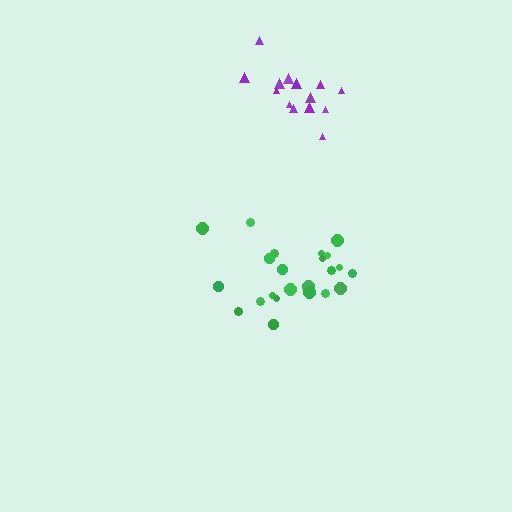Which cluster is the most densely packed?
Green.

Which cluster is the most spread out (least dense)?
Purple.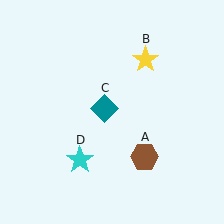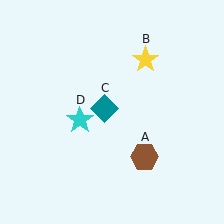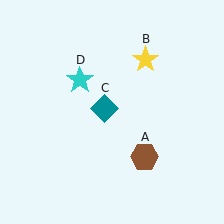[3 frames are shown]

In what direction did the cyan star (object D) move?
The cyan star (object D) moved up.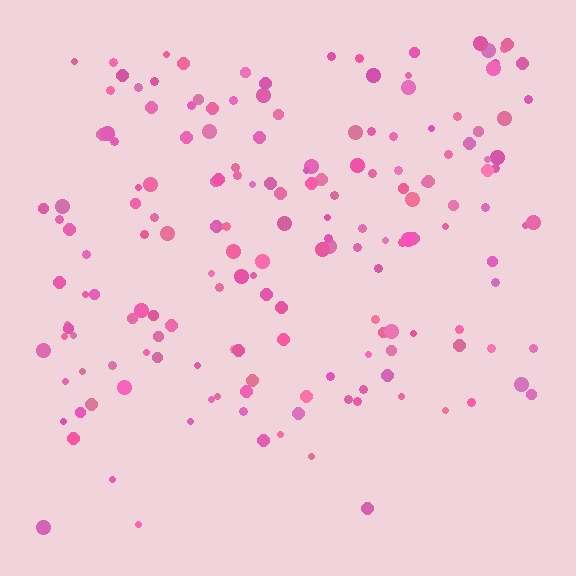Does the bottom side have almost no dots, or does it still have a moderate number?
Still a moderate number, just noticeably fewer than the top.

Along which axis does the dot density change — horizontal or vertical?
Vertical.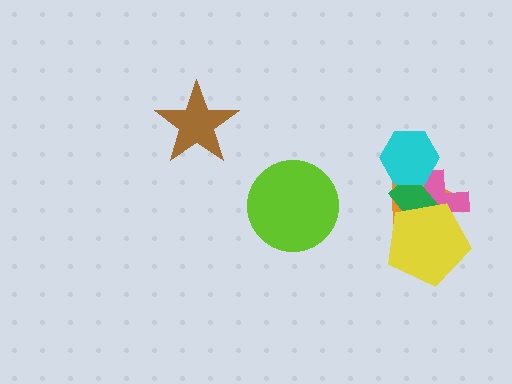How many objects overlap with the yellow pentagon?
3 objects overlap with the yellow pentagon.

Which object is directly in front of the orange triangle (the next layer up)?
The pink cross is directly in front of the orange triangle.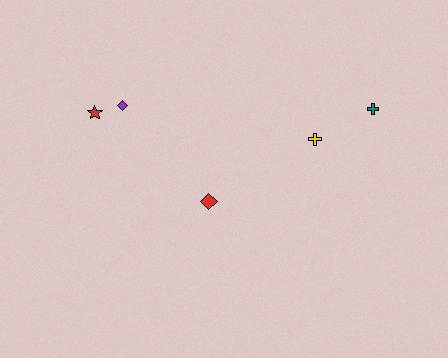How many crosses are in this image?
There are 2 crosses.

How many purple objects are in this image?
There is 1 purple object.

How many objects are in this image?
There are 5 objects.